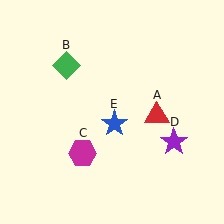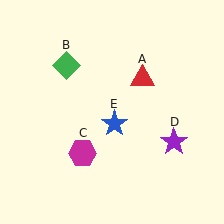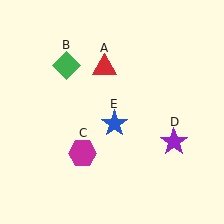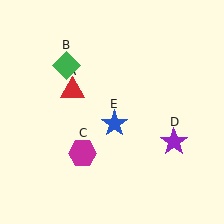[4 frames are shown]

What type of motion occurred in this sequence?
The red triangle (object A) rotated counterclockwise around the center of the scene.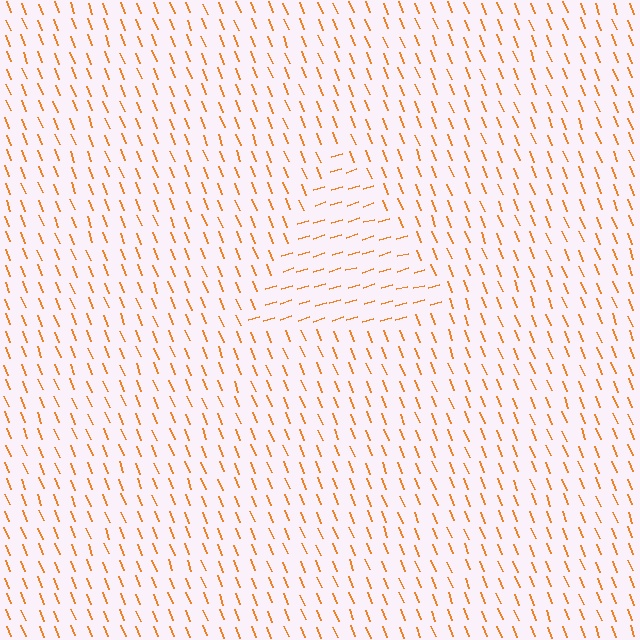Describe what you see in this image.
The image is filled with small orange line segments. A triangle region in the image has lines oriented differently from the surrounding lines, creating a visible texture boundary.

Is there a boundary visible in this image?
Yes, there is a texture boundary formed by a change in line orientation.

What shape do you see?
I see a triangle.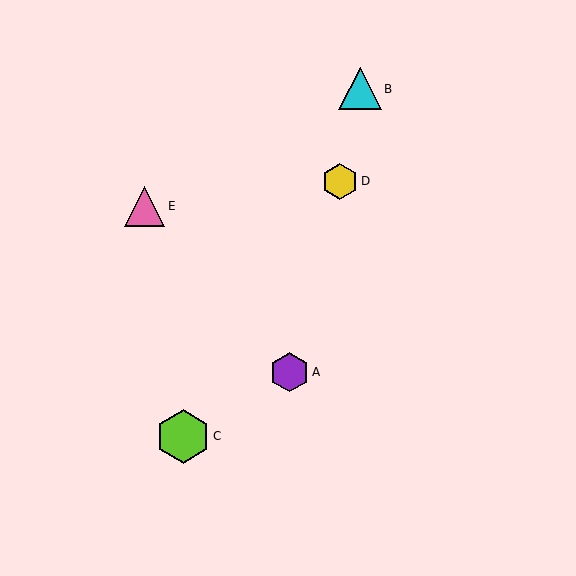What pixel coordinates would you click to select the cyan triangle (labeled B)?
Click at (360, 89) to select the cyan triangle B.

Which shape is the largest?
The lime hexagon (labeled C) is the largest.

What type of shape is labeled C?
Shape C is a lime hexagon.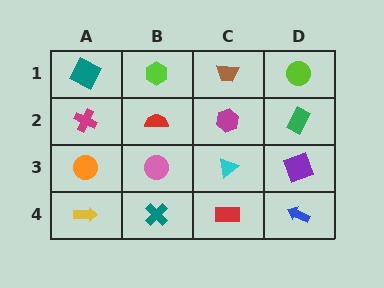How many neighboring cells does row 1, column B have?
3.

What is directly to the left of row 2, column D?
A magenta hexagon.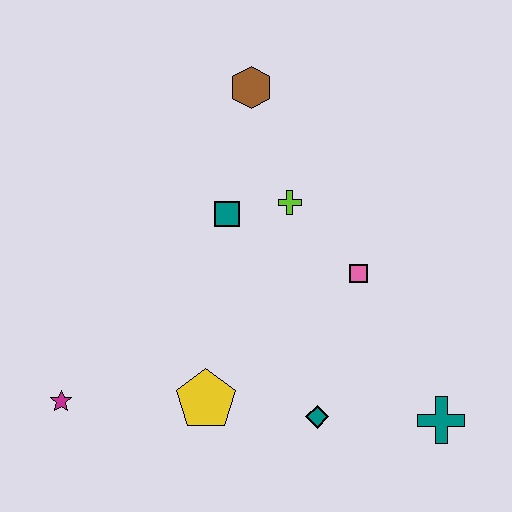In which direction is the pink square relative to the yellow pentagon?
The pink square is to the right of the yellow pentagon.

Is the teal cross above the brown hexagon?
No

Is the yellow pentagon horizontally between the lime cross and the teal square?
No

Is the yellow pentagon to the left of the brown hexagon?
Yes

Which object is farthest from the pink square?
The magenta star is farthest from the pink square.